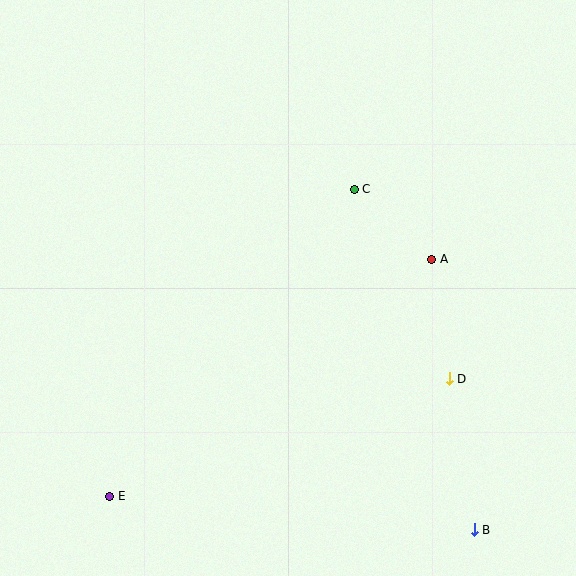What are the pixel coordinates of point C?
Point C is at (354, 189).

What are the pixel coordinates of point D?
Point D is at (449, 379).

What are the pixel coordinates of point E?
Point E is at (110, 496).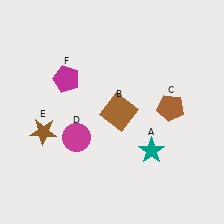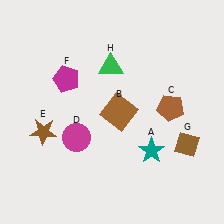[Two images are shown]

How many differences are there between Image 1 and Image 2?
There are 2 differences between the two images.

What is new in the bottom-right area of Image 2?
A brown diamond (G) was added in the bottom-right area of Image 2.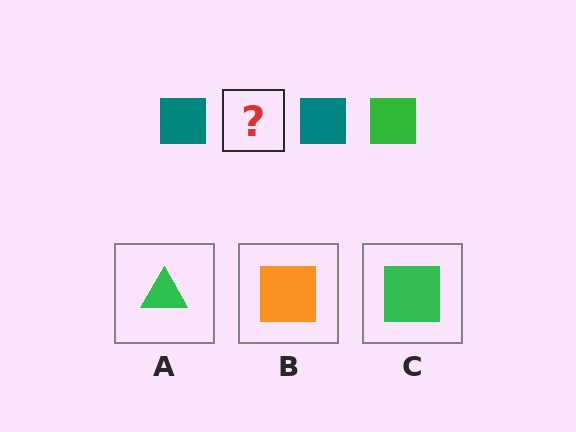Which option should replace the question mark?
Option C.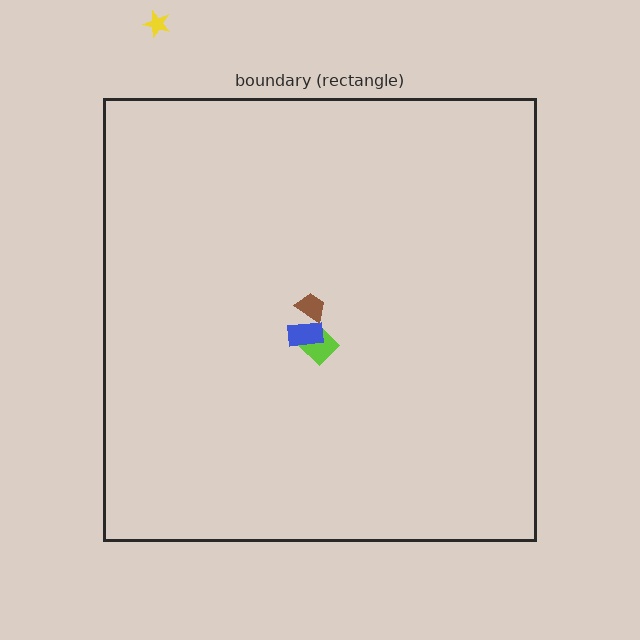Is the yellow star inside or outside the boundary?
Outside.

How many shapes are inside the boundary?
3 inside, 1 outside.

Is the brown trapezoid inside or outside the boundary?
Inside.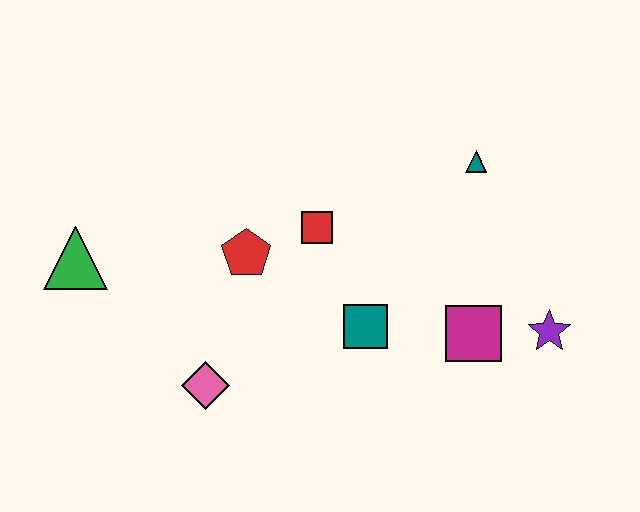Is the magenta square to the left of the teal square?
No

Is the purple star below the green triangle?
Yes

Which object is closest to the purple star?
The magenta square is closest to the purple star.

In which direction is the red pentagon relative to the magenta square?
The red pentagon is to the left of the magenta square.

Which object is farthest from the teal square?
The green triangle is farthest from the teal square.